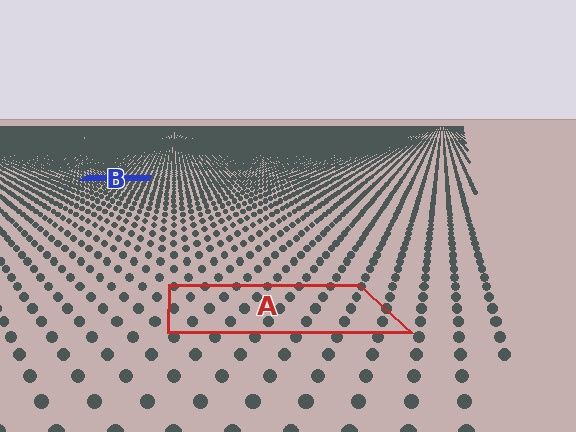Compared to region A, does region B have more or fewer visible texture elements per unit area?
Region B has more texture elements per unit area — they are packed more densely because it is farther away.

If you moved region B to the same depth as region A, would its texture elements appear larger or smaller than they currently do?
They would appear larger. At a closer depth, the same texture elements are projected at a bigger on-screen size.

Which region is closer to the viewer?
Region A is closer. The texture elements there are larger and more spread out.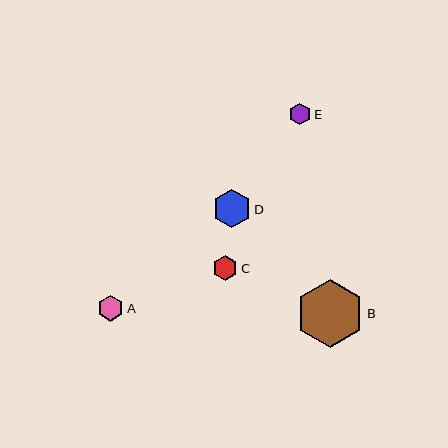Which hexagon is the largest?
Hexagon B is the largest with a size of approximately 68 pixels.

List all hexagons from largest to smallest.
From largest to smallest: B, D, A, C, E.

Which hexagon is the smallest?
Hexagon E is the smallest with a size of approximately 22 pixels.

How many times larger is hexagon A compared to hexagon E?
Hexagon A is approximately 1.2 times the size of hexagon E.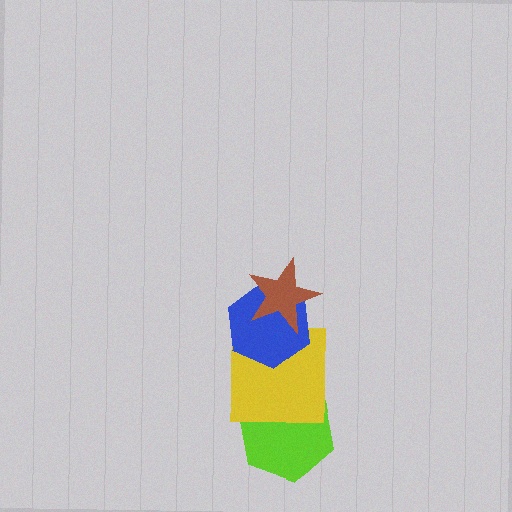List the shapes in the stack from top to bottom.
From top to bottom: the brown star, the blue hexagon, the yellow square, the lime hexagon.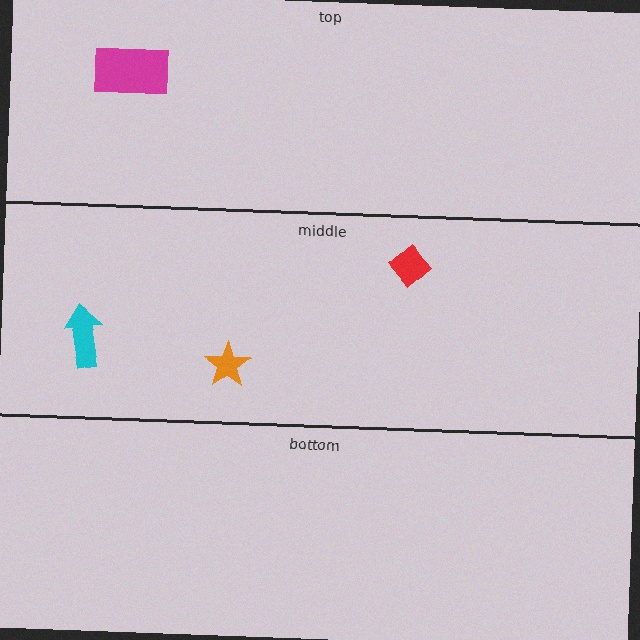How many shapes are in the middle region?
3.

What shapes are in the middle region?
The orange star, the cyan arrow, the red diamond.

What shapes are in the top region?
The magenta rectangle.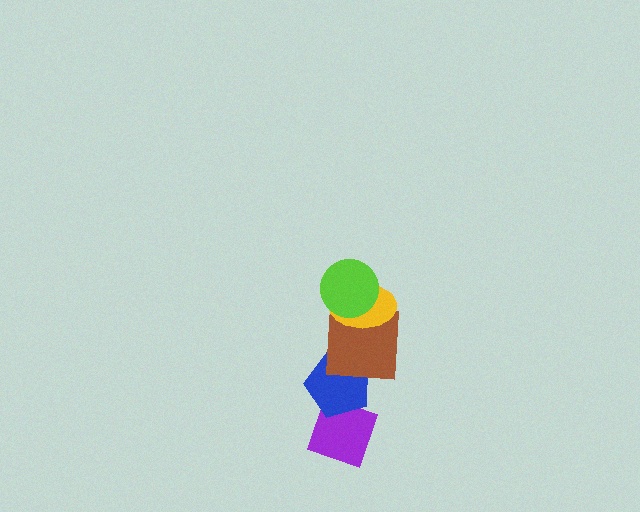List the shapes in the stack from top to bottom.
From top to bottom: the lime circle, the yellow ellipse, the brown square, the blue pentagon, the purple diamond.